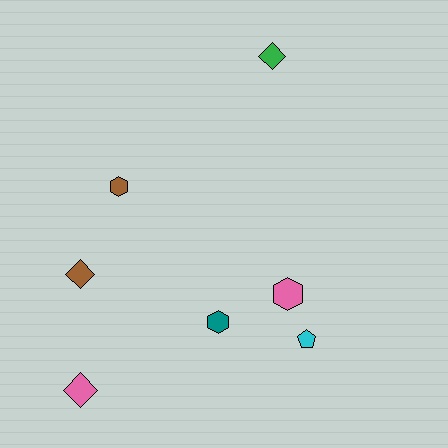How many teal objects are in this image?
There is 1 teal object.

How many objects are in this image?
There are 7 objects.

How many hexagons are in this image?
There are 3 hexagons.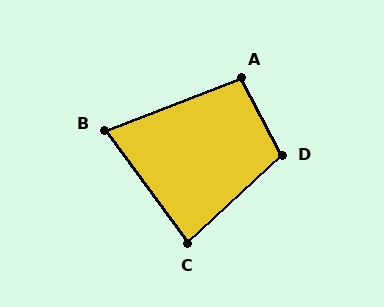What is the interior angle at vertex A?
Approximately 97 degrees (obtuse).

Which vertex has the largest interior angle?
D, at approximately 105 degrees.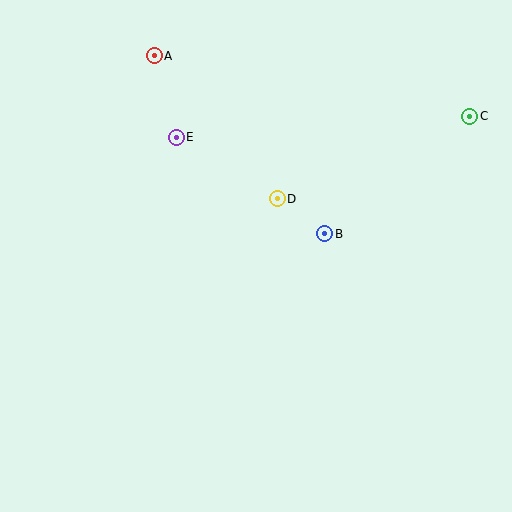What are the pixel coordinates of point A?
Point A is at (154, 56).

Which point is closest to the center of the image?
Point D at (277, 199) is closest to the center.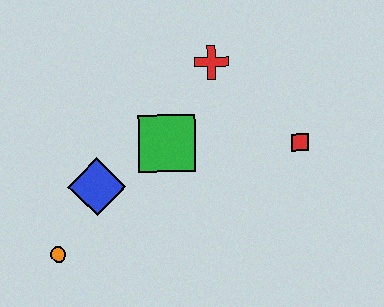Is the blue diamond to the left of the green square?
Yes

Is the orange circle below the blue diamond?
Yes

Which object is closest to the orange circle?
The blue diamond is closest to the orange circle.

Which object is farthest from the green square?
The orange circle is farthest from the green square.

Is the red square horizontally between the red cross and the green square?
No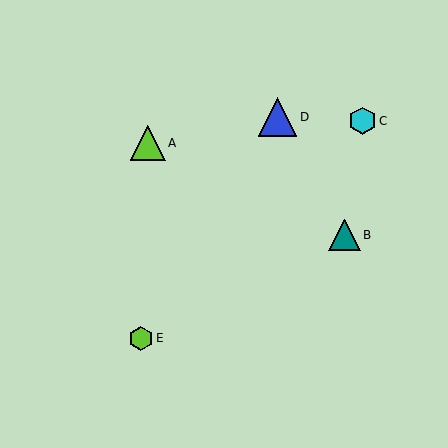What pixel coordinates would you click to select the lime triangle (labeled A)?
Click at (148, 143) to select the lime triangle A.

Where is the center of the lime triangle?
The center of the lime triangle is at (148, 143).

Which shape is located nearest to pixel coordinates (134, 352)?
The lime hexagon (labeled E) at (141, 338) is nearest to that location.